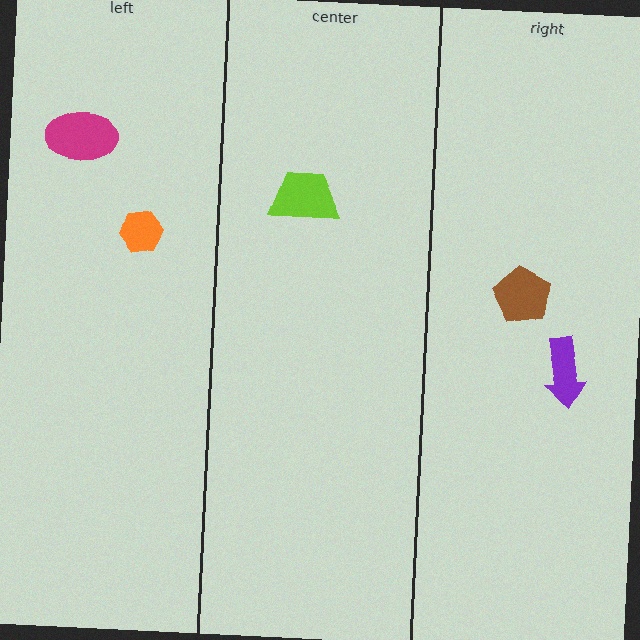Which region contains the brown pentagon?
The right region.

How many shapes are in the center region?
1.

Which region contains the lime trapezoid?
The center region.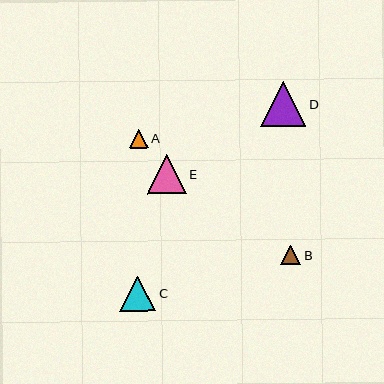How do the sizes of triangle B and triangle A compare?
Triangle B and triangle A are approximately the same size.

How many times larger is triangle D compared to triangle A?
Triangle D is approximately 2.3 times the size of triangle A.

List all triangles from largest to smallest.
From largest to smallest: D, E, C, B, A.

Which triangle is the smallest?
Triangle A is the smallest with a size of approximately 19 pixels.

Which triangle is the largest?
Triangle D is the largest with a size of approximately 45 pixels.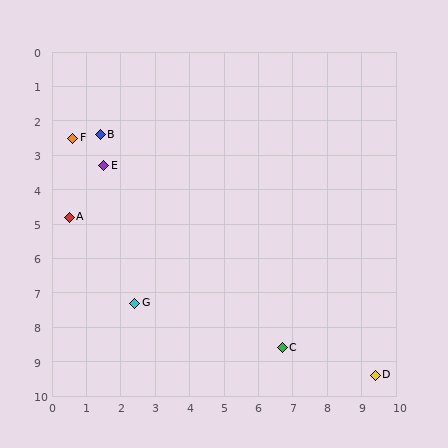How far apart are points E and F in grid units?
Points E and F are about 1.2 grid units apart.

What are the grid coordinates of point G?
Point G is at approximately (2.4, 7.3).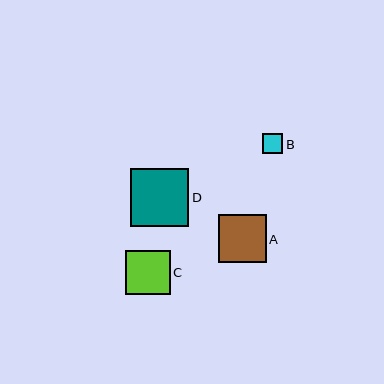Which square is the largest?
Square D is the largest with a size of approximately 58 pixels.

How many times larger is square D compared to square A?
Square D is approximately 1.2 times the size of square A.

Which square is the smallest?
Square B is the smallest with a size of approximately 20 pixels.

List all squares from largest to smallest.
From largest to smallest: D, A, C, B.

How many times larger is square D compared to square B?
Square D is approximately 2.8 times the size of square B.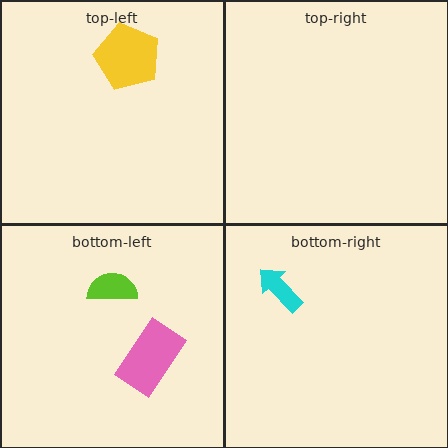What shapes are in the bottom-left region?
The lime semicircle, the pink rectangle.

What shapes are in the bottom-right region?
The cyan arrow.